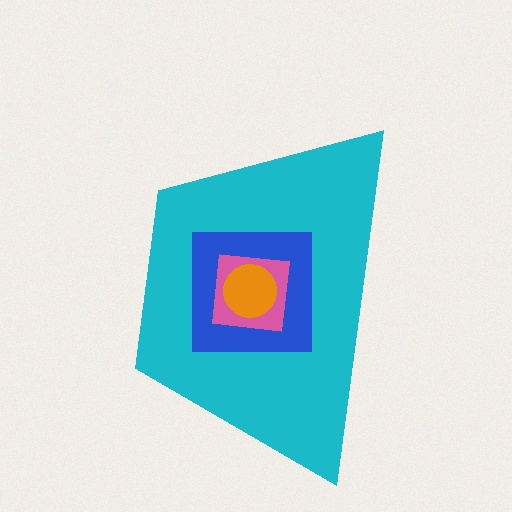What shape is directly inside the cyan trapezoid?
The blue square.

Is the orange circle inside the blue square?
Yes.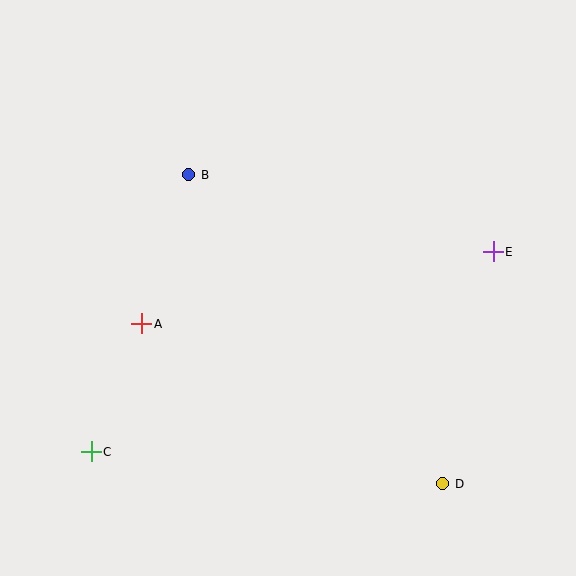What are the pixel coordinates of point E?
Point E is at (493, 252).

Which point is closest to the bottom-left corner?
Point C is closest to the bottom-left corner.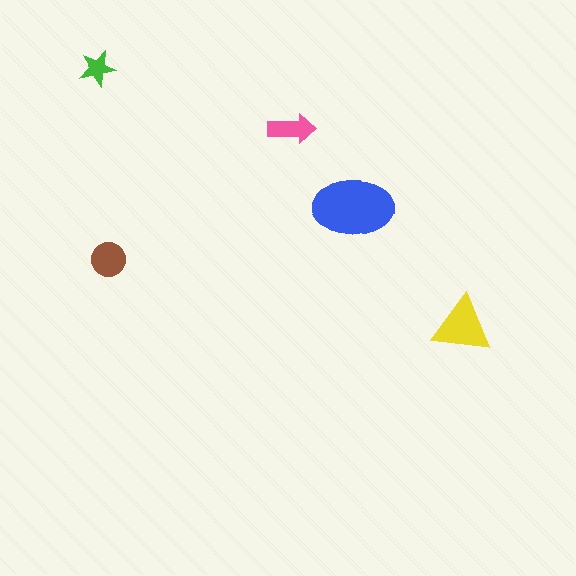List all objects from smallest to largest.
The green star, the pink arrow, the brown circle, the yellow triangle, the blue ellipse.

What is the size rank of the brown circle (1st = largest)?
3rd.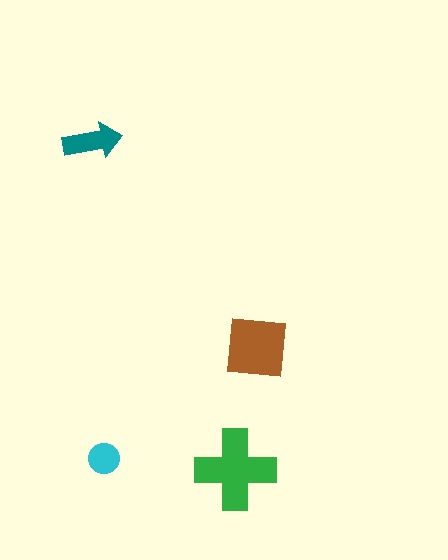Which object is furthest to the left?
The teal arrow is leftmost.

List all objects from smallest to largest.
The cyan circle, the teal arrow, the brown square, the green cross.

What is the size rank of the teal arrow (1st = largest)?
3rd.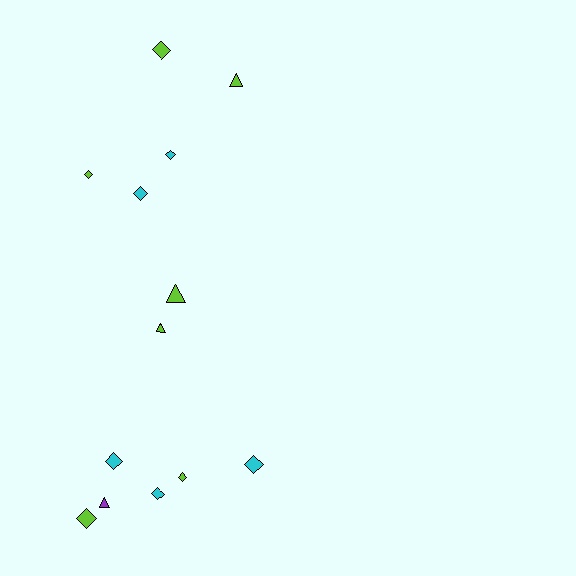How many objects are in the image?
There are 13 objects.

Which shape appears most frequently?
Diamond, with 9 objects.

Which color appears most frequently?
Lime, with 7 objects.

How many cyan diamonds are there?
There are 5 cyan diamonds.